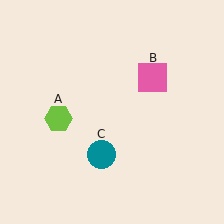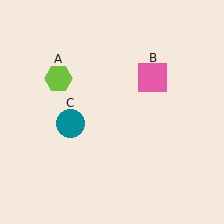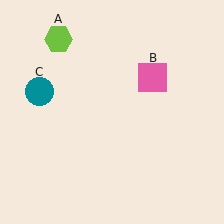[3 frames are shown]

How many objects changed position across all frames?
2 objects changed position: lime hexagon (object A), teal circle (object C).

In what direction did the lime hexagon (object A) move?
The lime hexagon (object A) moved up.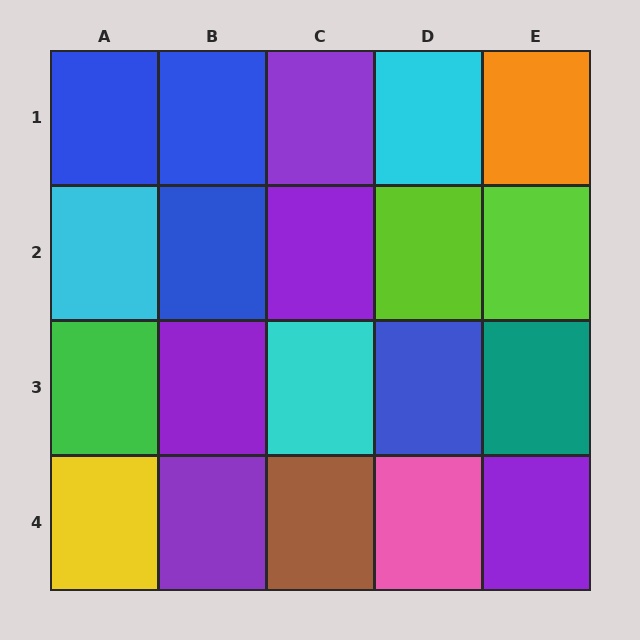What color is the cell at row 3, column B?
Purple.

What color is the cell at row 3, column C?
Cyan.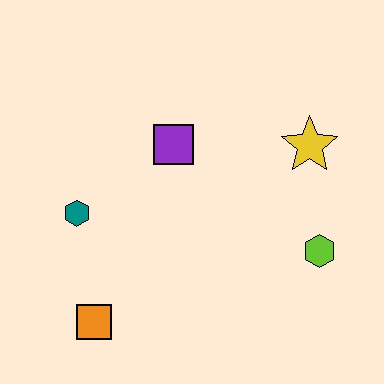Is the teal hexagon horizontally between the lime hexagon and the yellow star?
No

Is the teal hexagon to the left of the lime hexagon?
Yes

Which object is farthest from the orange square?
The yellow star is farthest from the orange square.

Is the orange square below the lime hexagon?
Yes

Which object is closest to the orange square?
The teal hexagon is closest to the orange square.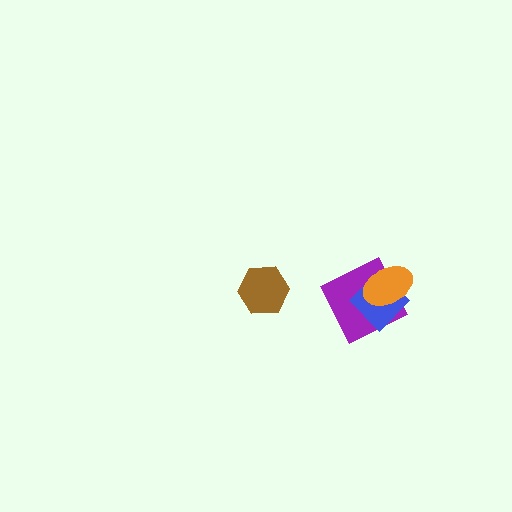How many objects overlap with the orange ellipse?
2 objects overlap with the orange ellipse.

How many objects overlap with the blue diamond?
2 objects overlap with the blue diamond.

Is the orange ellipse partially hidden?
No, no other shape covers it.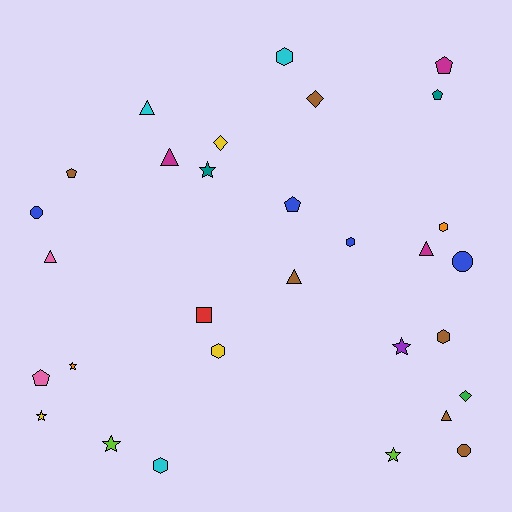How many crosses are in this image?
There are no crosses.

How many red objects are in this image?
There is 1 red object.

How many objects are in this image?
There are 30 objects.